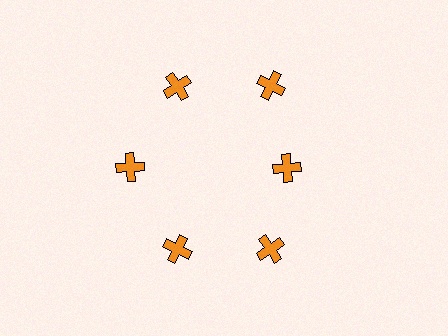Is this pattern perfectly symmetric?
No. The 6 orange crosses are arranged in a ring, but one element near the 3 o'clock position is pulled inward toward the center, breaking the 6-fold rotational symmetry.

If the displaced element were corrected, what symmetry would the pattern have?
It would have 6-fold rotational symmetry — the pattern would map onto itself every 60 degrees.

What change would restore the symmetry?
The symmetry would be restored by moving it outward, back onto the ring so that all 6 crosses sit at equal angles and equal distance from the center.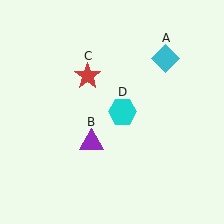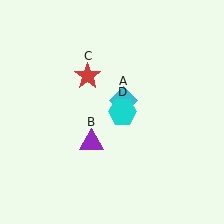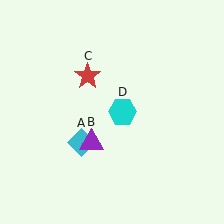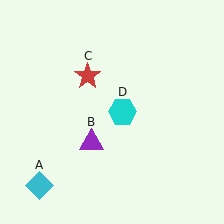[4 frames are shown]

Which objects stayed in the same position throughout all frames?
Purple triangle (object B) and red star (object C) and cyan hexagon (object D) remained stationary.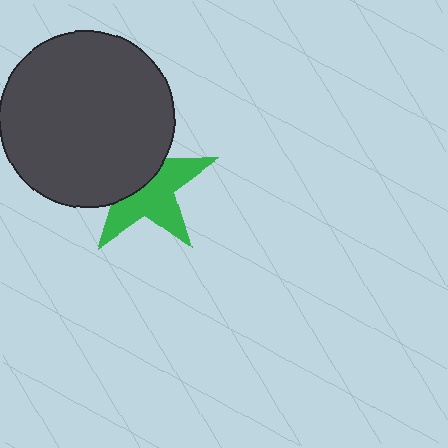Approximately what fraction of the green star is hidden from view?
Roughly 46% of the green star is hidden behind the dark gray circle.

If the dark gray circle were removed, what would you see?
You would see the complete green star.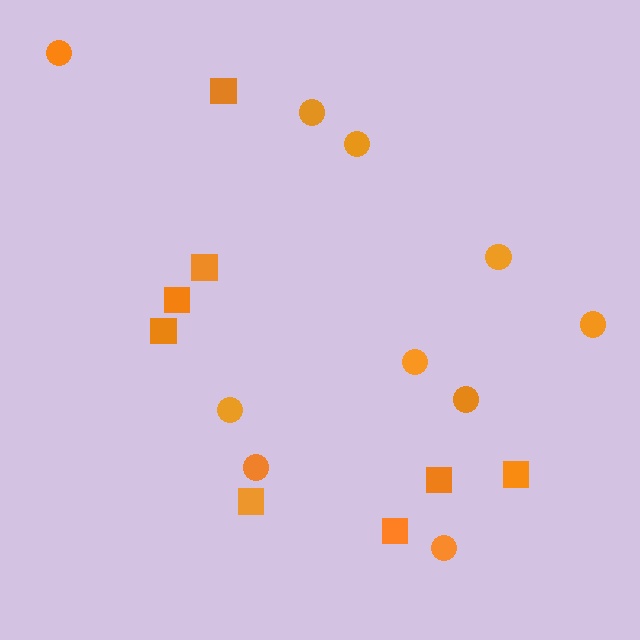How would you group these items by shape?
There are 2 groups: one group of squares (8) and one group of circles (10).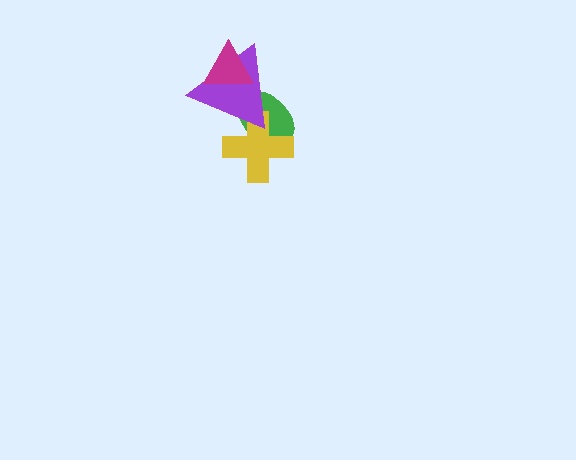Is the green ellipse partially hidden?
Yes, it is partially covered by another shape.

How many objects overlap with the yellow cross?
2 objects overlap with the yellow cross.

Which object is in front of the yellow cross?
The purple triangle is in front of the yellow cross.